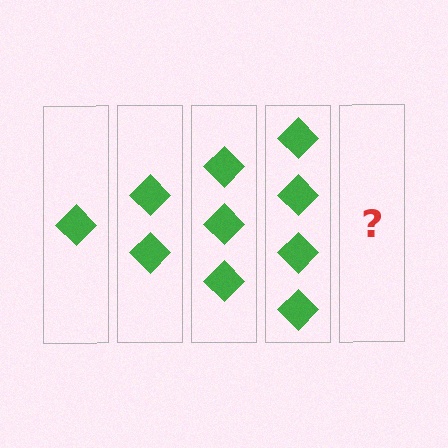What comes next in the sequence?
The next element should be 5 diamonds.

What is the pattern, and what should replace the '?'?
The pattern is that each step adds one more diamond. The '?' should be 5 diamonds.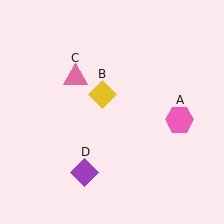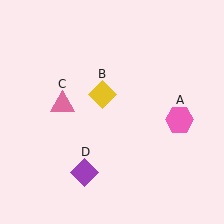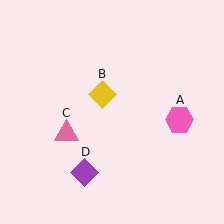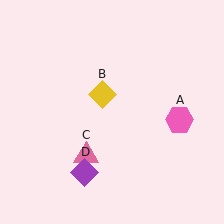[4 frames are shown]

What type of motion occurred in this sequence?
The pink triangle (object C) rotated counterclockwise around the center of the scene.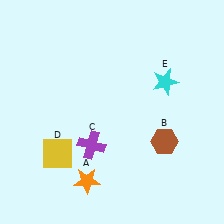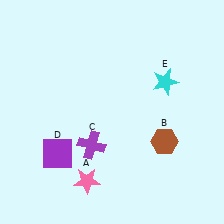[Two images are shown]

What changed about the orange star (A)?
In Image 1, A is orange. In Image 2, it changed to pink.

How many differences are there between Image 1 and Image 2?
There are 2 differences between the two images.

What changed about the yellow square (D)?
In Image 1, D is yellow. In Image 2, it changed to purple.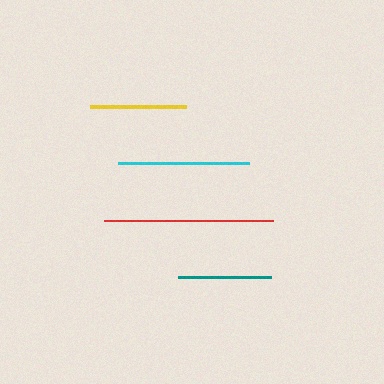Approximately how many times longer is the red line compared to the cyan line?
The red line is approximately 1.3 times the length of the cyan line.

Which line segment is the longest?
The red line is the longest at approximately 169 pixels.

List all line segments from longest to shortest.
From longest to shortest: red, cyan, yellow, teal.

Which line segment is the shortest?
The teal line is the shortest at approximately 93 pixels.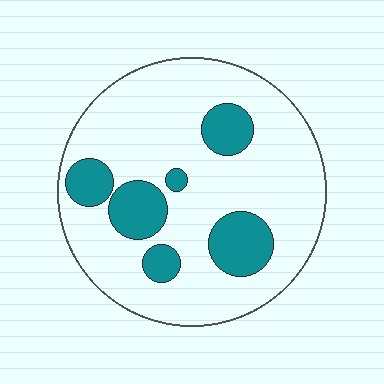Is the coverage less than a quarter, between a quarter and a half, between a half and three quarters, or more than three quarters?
Less than a quarter.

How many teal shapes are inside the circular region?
6.